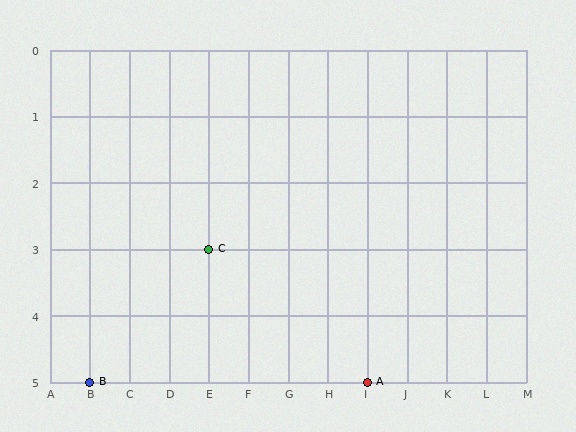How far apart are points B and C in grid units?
Points B and C are 3 columns and 2 rows apart (about 3.6 grid units diagonally).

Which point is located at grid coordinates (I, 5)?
Point A is at (I, 5).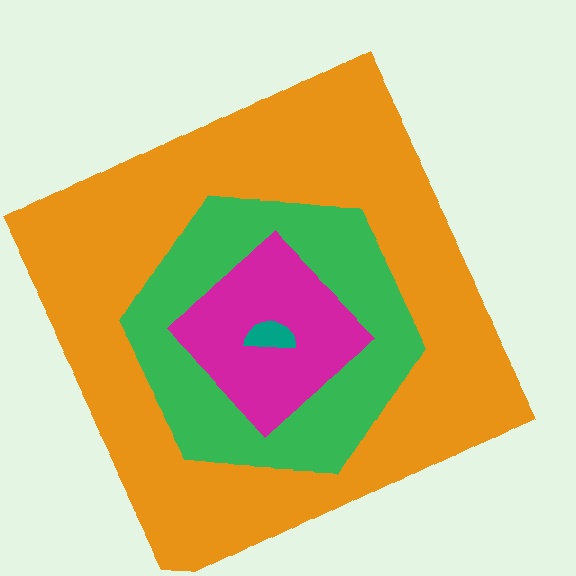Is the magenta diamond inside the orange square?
Yes.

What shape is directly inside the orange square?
The green hexagon.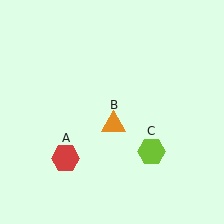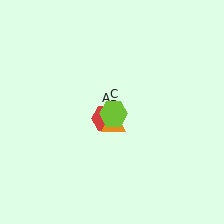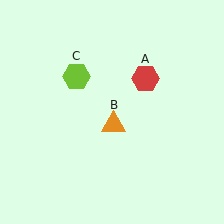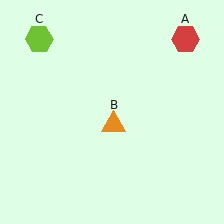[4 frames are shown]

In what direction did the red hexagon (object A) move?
The red hexagon (object A) moved up and to the right.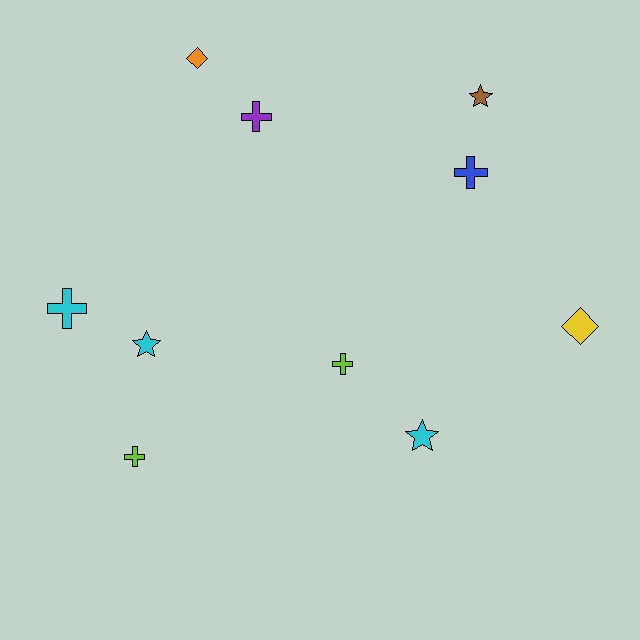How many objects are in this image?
There are 10 objects.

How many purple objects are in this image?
There is 1 purple object.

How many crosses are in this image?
There are 5 crosses.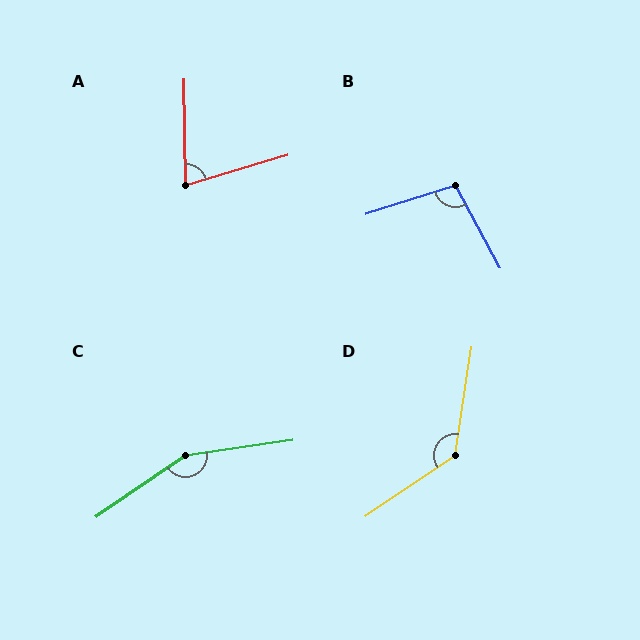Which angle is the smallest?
A, at approximately 74 degrees.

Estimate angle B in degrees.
Approximately 101 degrees.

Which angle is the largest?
C, at approximately 154 degrees.